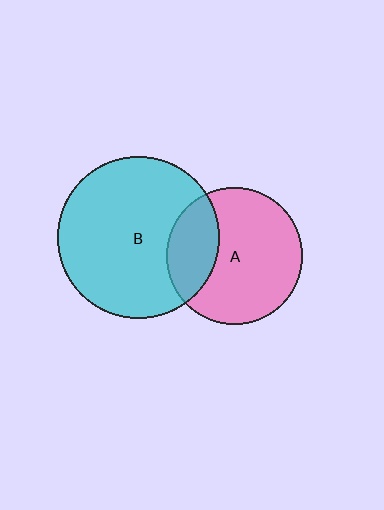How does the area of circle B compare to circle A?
Approximately 1.4 times.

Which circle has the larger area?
Circle B (cyan).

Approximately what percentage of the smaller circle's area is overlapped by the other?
Approximately 25%.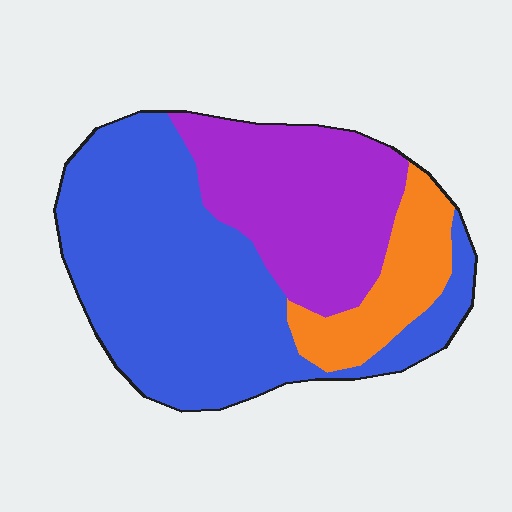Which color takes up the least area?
Orange, at roughly 15%.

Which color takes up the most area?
Blue, at roughly 55%.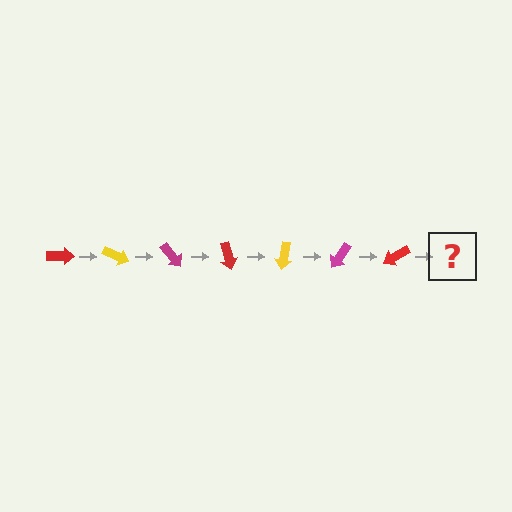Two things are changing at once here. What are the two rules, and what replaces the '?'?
The two rules are that it rotates 25 degrees each step and the color cycles through red, yellow, and magenta. The '?' should be a yellow arrow, rotated 175 degrees from the start.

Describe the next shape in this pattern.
It should be a yellow arrow, rotated 175 degrees from the start.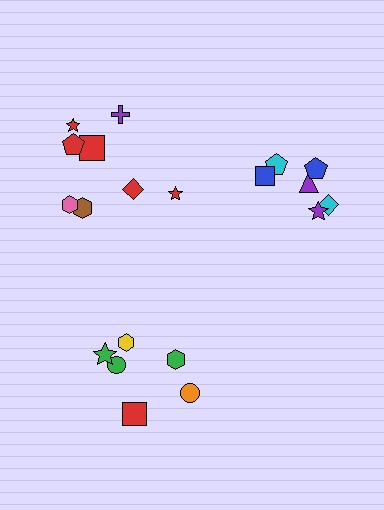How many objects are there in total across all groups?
There are 20 objects.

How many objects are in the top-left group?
There are 8 objects.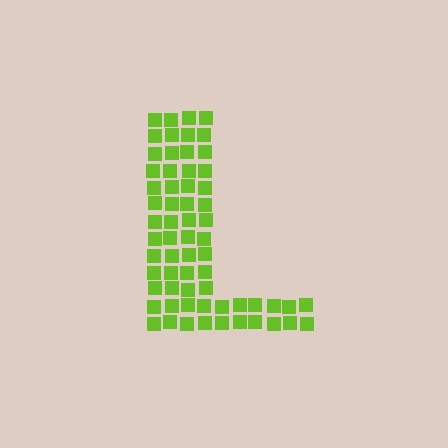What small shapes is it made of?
It is made of small squares.